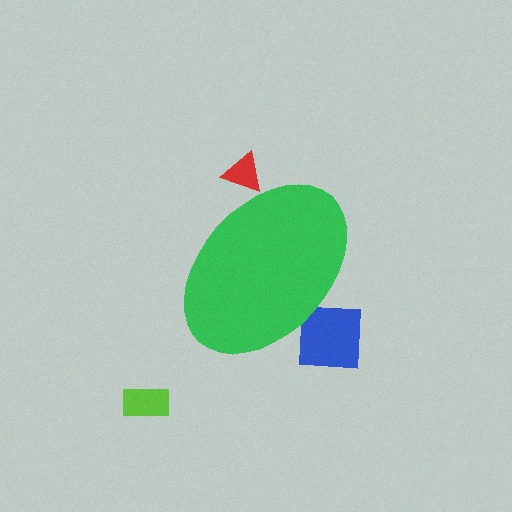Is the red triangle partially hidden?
Yes, the red triangle is partially hidden behind the green ellipse.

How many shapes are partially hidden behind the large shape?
2 shapes are partially hidden.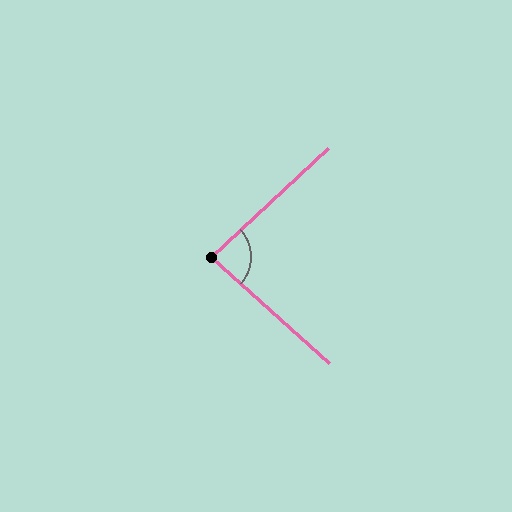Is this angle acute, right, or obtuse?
It is approximately a right angle.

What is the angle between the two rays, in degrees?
Approximately 85 degrees.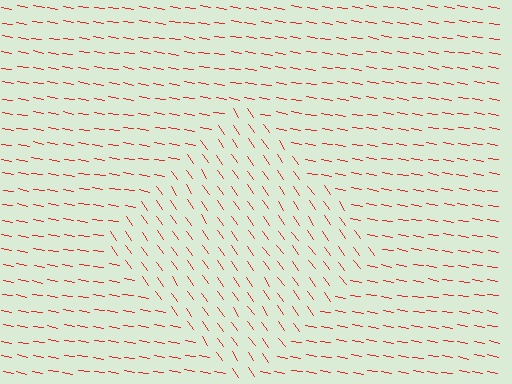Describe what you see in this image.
The image is filled with small red line segments. A diamond region in the image has lines oriented differently from the surrounding lines, creating a visible texture boundary.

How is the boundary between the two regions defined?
The boundary is defined purely by a change in line orientation (approximately 45 degrees difference). All lines are the same color and thickness.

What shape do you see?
I see a diamond.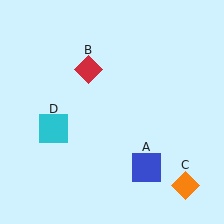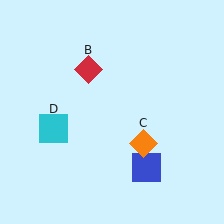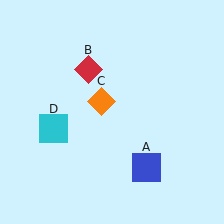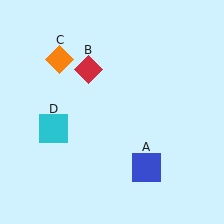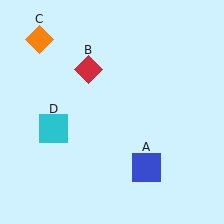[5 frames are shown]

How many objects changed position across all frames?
1 object changed position: orange diamond (object C).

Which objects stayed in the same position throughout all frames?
Blue square (object A) and red diamond (object B) and cyan square (object D) remained stationary.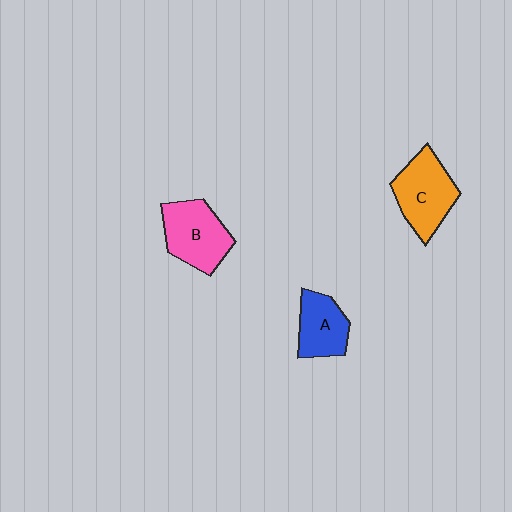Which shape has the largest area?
Shape C (orange).